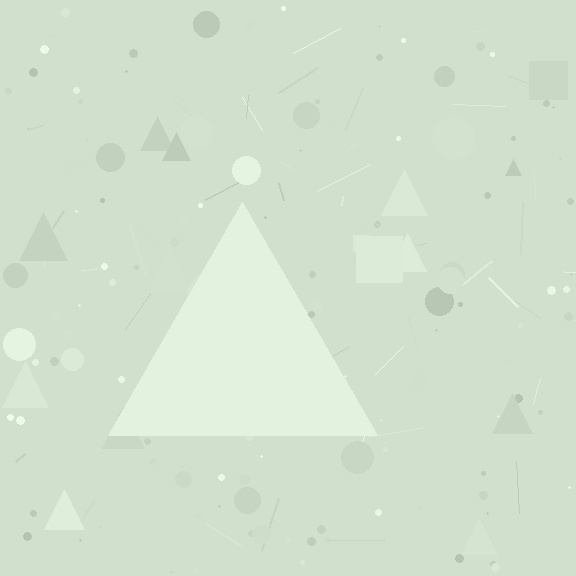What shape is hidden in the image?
A triangle is hidden in the image.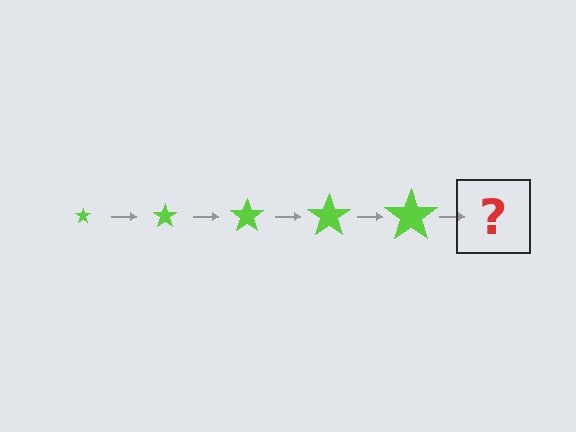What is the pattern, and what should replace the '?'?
The pattern is that the star gets progressively larger each step. The '?' should be a lime star, larger than the previous one.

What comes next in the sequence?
The next element should be a lime star, larger than the previous one.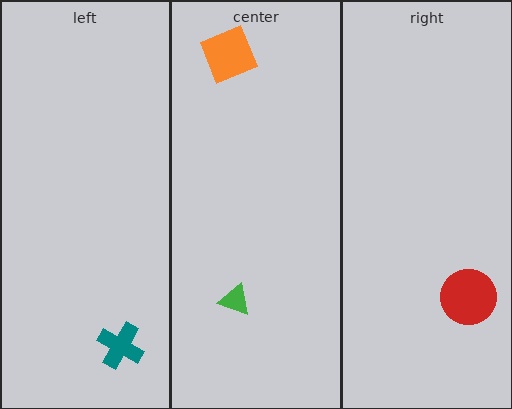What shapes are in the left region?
The teal cross.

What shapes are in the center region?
The orange square, the green triangle.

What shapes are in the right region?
The red circle.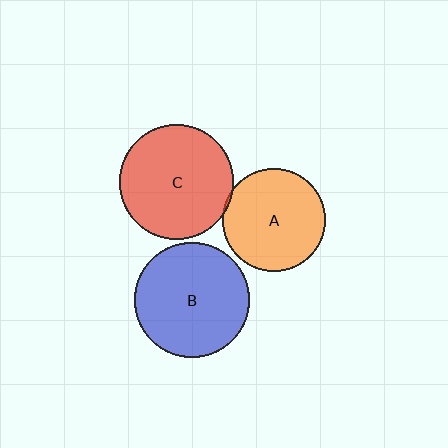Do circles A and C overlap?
Yes.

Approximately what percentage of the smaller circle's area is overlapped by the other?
Approximately 5%.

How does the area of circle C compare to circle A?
Approximately 1.2 times.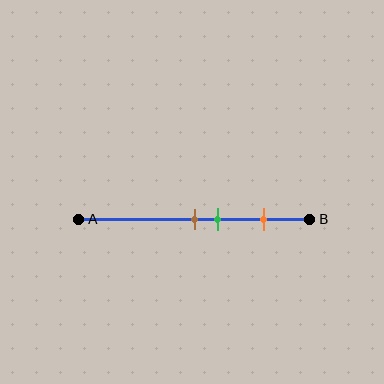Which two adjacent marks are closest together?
The brown and green marks are the closest adjacent pair.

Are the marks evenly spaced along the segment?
No, the marks are not evenly spaced.